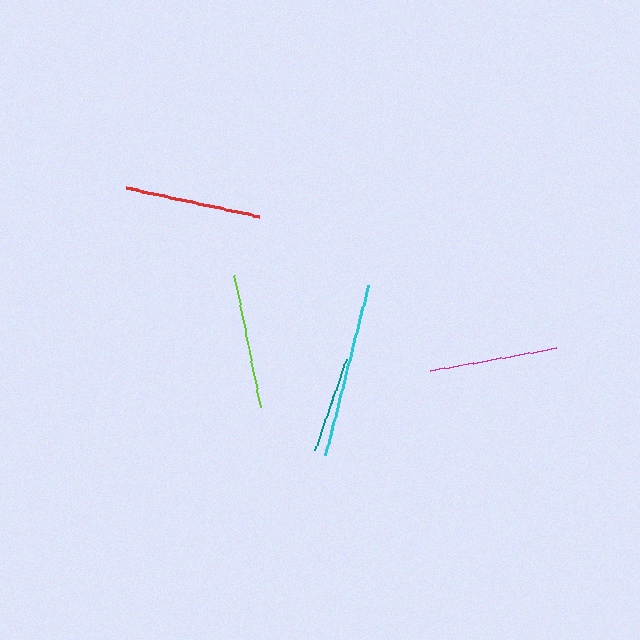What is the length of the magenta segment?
The magenta segment is approximately 128 pixels long.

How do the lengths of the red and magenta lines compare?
The red and magenta lines are approximately the same length.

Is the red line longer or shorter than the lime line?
The red line is longer than the lime line.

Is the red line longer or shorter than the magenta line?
The red line is longer than the magenta line.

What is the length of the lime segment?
The lime segment is approximately 135 pixels long.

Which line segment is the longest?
The cyan line is the longest at approximately 176 pixels.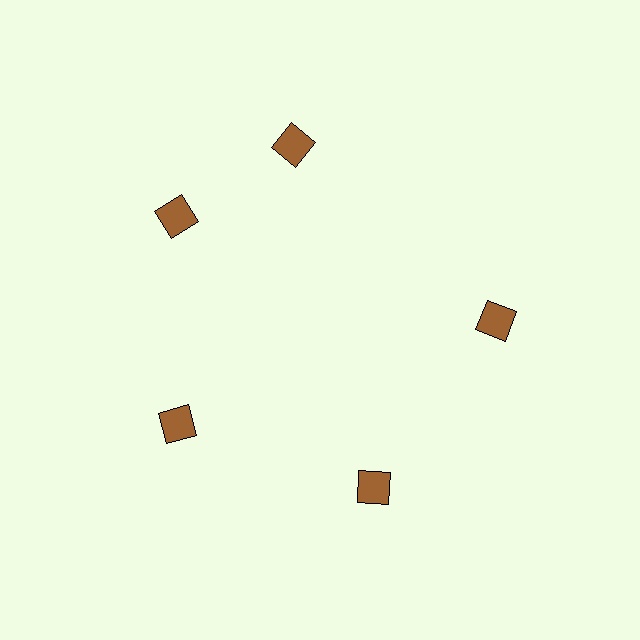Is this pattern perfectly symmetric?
No. The 5 brown diamonds are arranged in a ring, but one element near the 1 o'clock position is rotated out of alignment along the ring, breaking the 5-fold rotational symmetry.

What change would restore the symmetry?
The symmetry would be restored by rotating it back into even spacing with its neighbors so that all 5 diamonds sit at equal angles and equal distance from the center.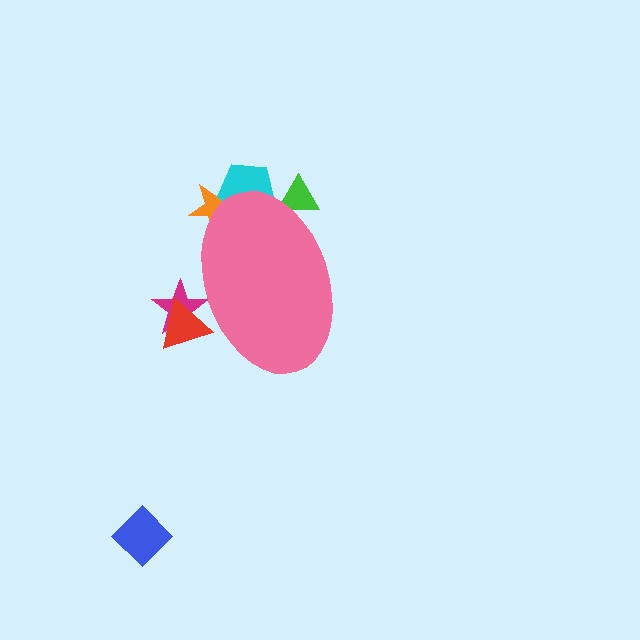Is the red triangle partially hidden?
Yes, the red triangle is partially hidden behind the pink ellipse.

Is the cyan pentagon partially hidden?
Yes, the cyan pentagon is partially hidden behind the pink ellipse.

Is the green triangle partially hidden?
Yes, the green triangle is partially hidden behind the pink ellipse.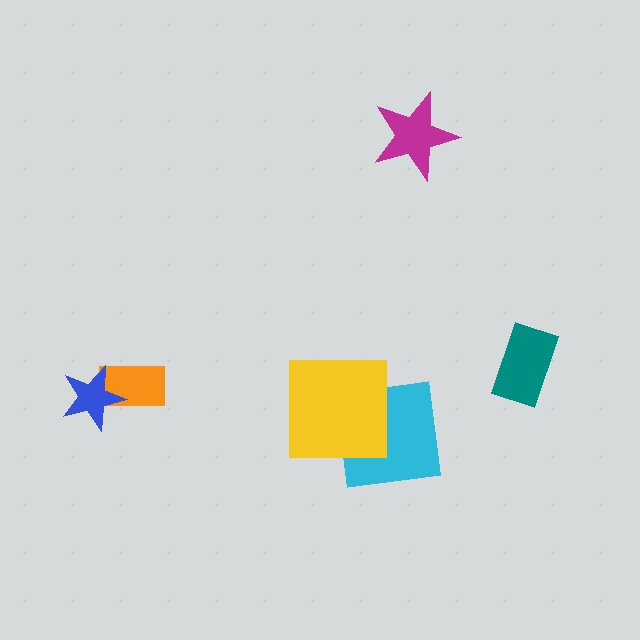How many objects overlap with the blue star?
1 object overlaps with the blue star.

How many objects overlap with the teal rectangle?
0 objects overlap with the teal rectangle.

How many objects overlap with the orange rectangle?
1 object overlaps with the orange rectangle.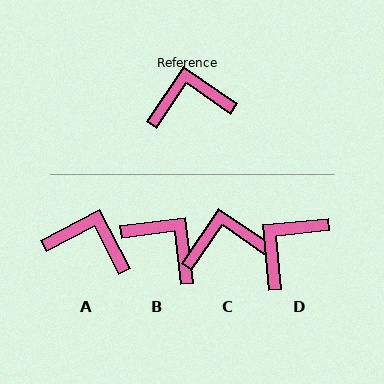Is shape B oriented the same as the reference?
No, it is off by about 49 degrees.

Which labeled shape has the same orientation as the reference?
C.